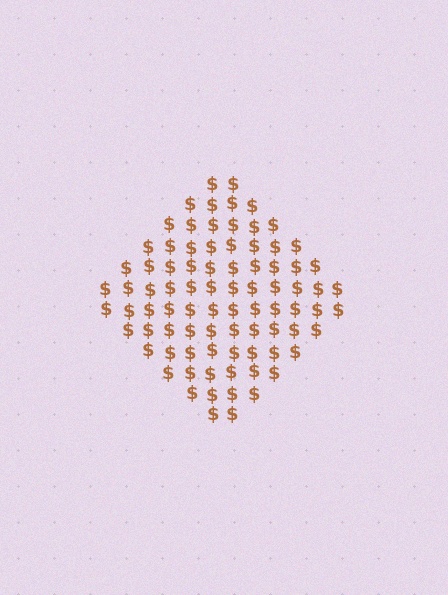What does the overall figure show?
The overall figure shows a diamond.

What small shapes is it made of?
It is made of small dollar signs.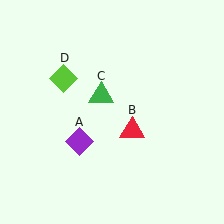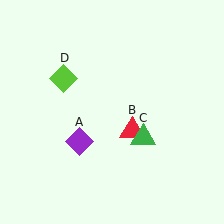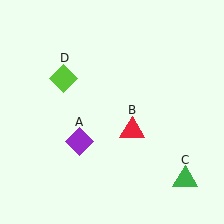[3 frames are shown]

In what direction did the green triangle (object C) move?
The green triangle (object C) moved down and to the right.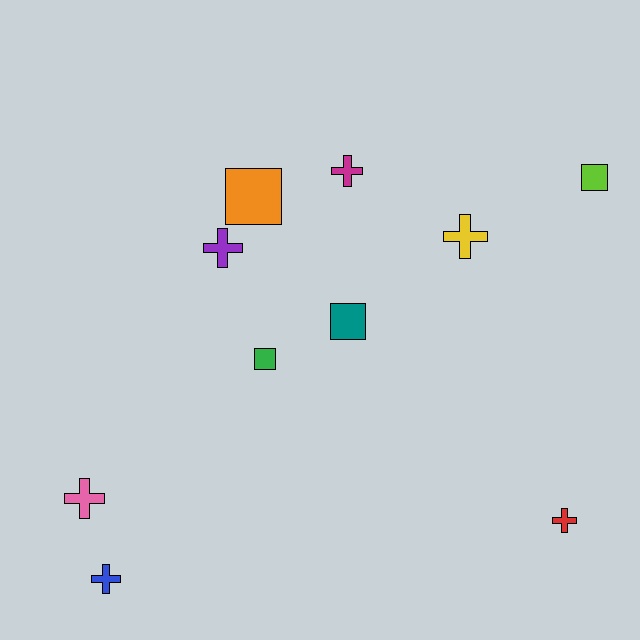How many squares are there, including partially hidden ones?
There are 4 squares.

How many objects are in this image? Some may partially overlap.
There are 10 objects.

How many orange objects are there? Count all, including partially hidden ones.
There is 1 orange object.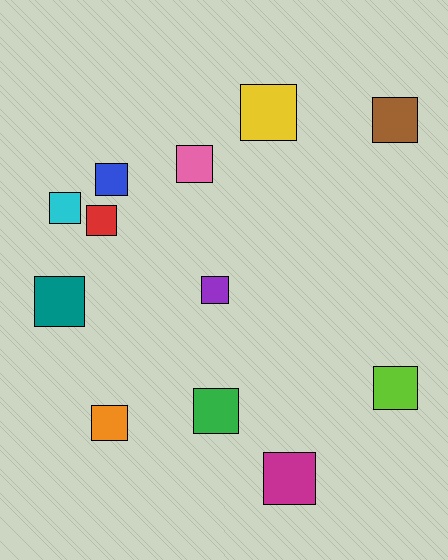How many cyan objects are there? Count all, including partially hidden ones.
There is 1 cyan object.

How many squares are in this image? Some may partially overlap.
There are 12 squares.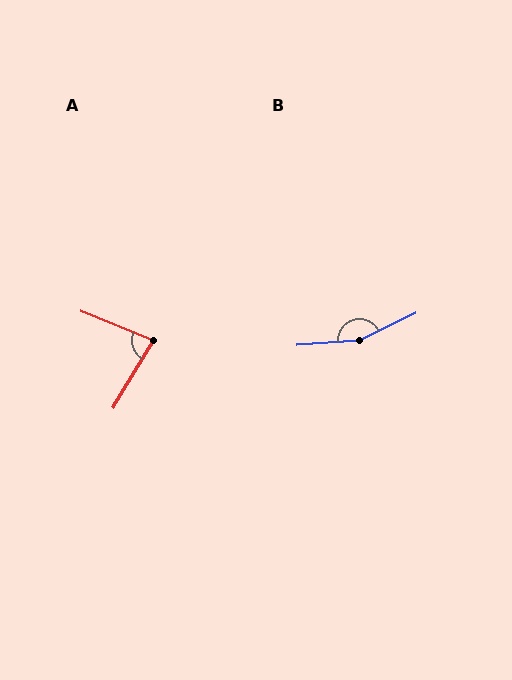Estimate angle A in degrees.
Approximately 81 degrees.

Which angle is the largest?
B, at approximately 158 degrees.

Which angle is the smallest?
A, at approximately 81 degrees.